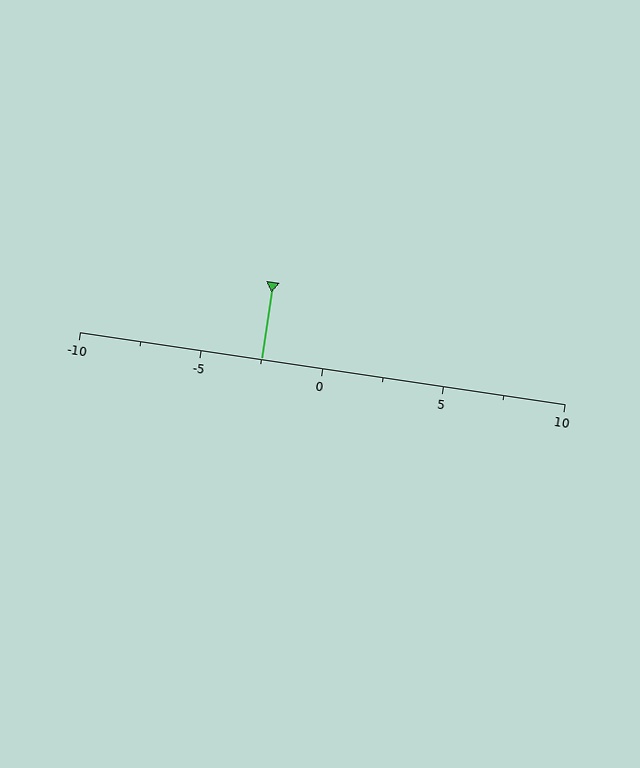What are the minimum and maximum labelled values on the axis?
The axis runs from -10 to 10.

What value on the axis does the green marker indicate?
The marker indicates approximately -2.5.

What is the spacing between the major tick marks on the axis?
The major ticks are spaced 5 apart.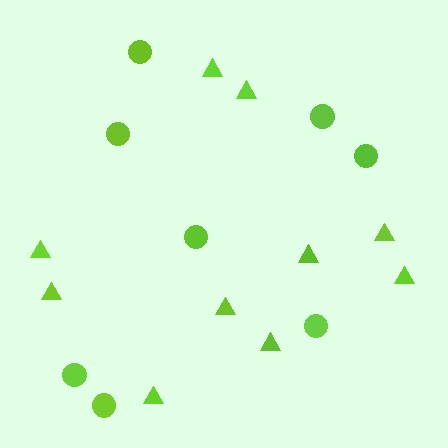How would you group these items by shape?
There are 2 groups: one group of triangles (10) and one group of circles (8).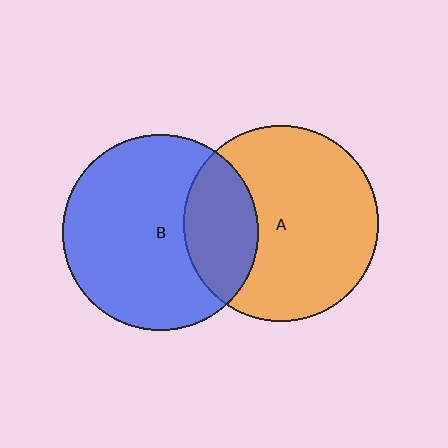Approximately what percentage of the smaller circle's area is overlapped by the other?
Approximately 25%.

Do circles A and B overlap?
Yes.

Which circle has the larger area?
Circle A (orange).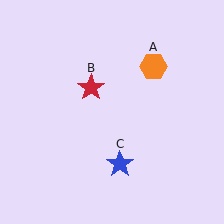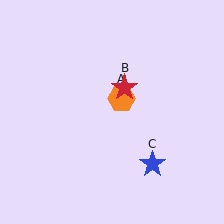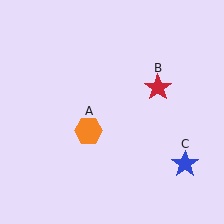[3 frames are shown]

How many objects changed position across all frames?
3 objects changed position: orange hexagon (object A), red star (object B), blue star (object C).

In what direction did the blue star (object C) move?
The blue star (object C) moved right.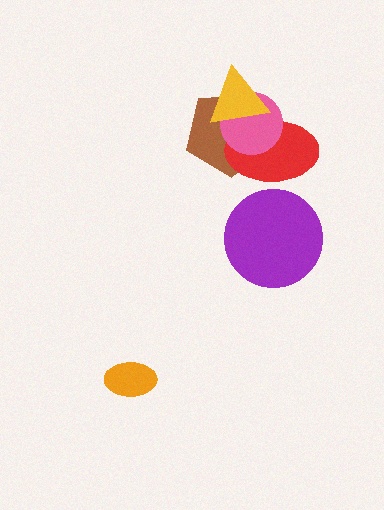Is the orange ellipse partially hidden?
No, no other shape covers it.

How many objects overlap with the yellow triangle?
3 objects overlap with the yellow triangle.